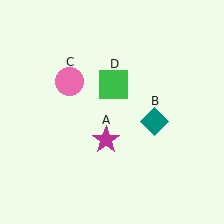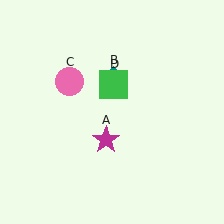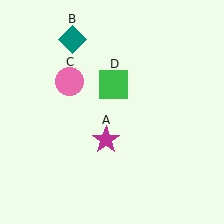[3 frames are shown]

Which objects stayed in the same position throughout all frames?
Magenta star (object A) and pink circle (object C) and green square (object D) remained stationary.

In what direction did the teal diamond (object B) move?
The teal diamond (object B) moved up and to the left.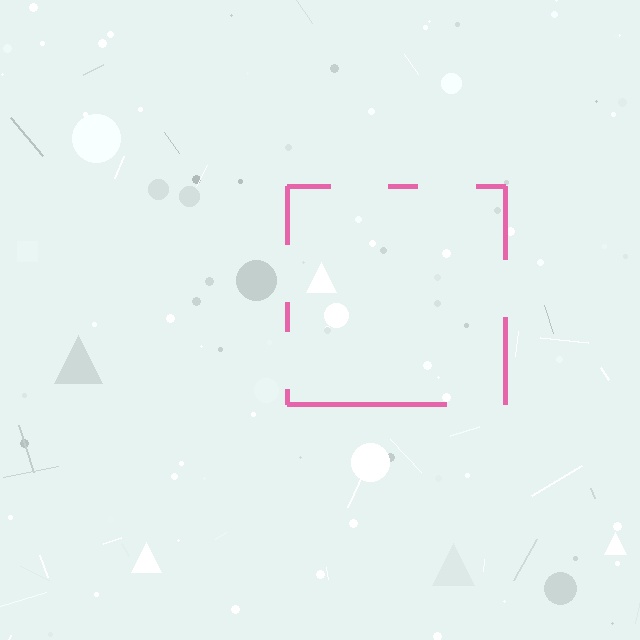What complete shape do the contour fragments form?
The contour fragments form a square.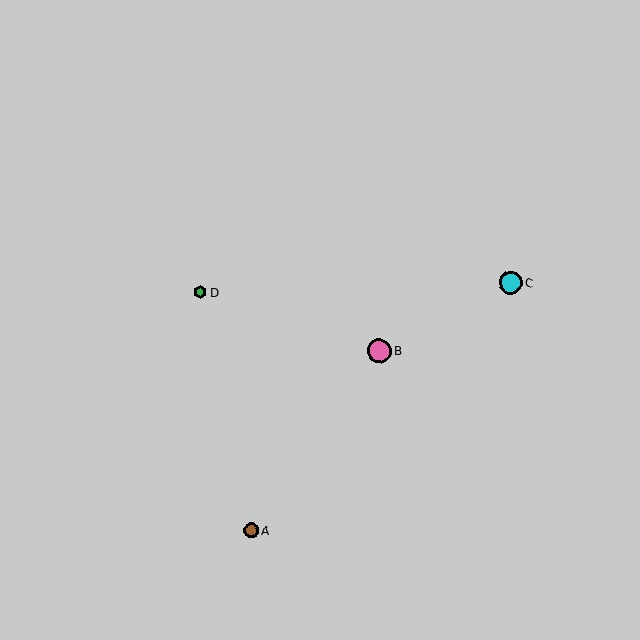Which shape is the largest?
The pink circle (labeled B) is the largest.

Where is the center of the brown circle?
The center of the brown circle is at (251, 530).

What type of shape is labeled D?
Shape D is a green hexagon.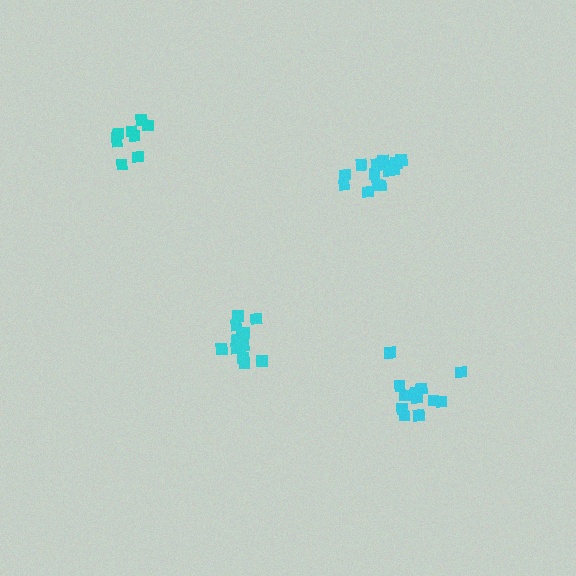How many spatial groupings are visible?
There are 4 spatial groupings.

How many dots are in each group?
Group 1: 9 dots, Group 2: 15 dots, Group 3: 15 dots, Group 4: 13 dots (52 total).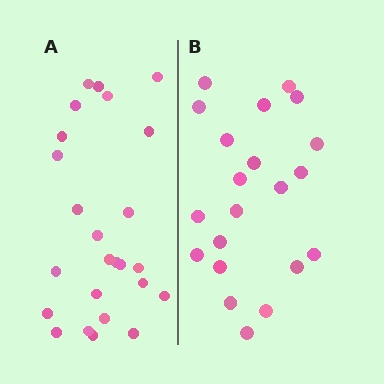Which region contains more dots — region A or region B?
Region A (the left region) has more dots.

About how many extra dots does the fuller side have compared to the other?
Region A has about 4 more dots than region B.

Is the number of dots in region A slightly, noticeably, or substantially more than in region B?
Region A has only slightly more — the two regions are fairly close. The ratio is roughly 1.2 to 1.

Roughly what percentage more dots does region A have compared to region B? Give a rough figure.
About 20% more.